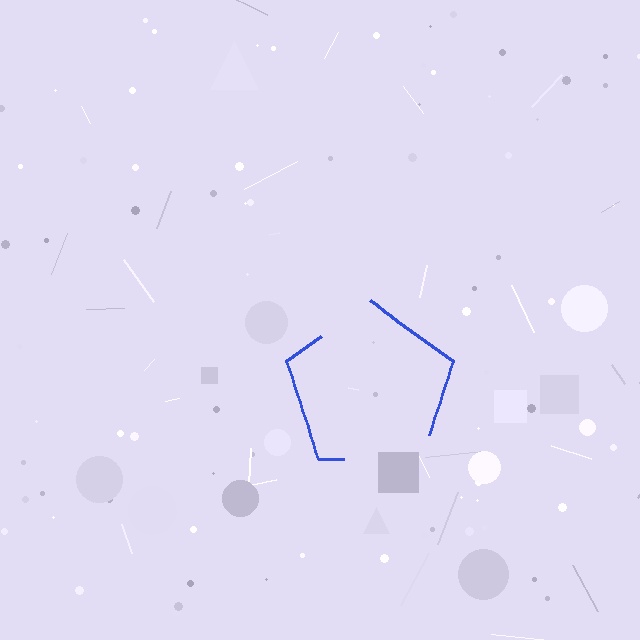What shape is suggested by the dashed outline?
The dashed outline suggests a pentagon.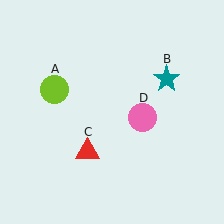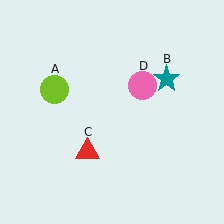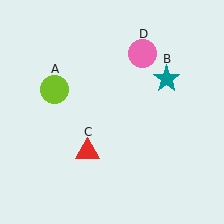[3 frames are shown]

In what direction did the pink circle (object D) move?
The pink circle (object D) moved up.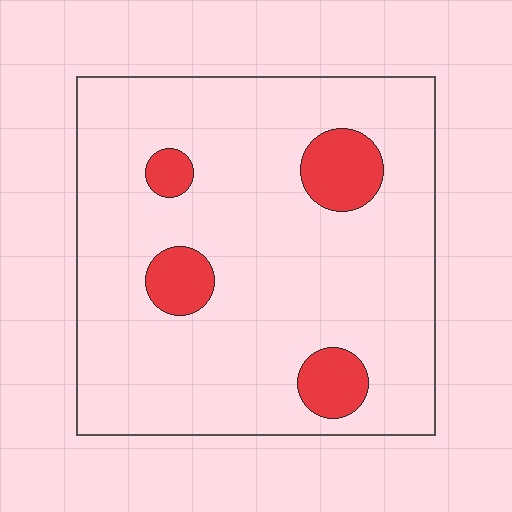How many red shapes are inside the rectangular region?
4.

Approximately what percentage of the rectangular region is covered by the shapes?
Approximately 10%.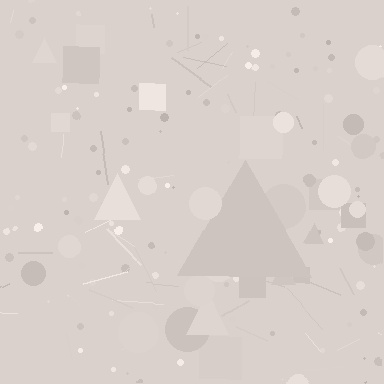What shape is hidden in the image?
A triangle is hidden in the image.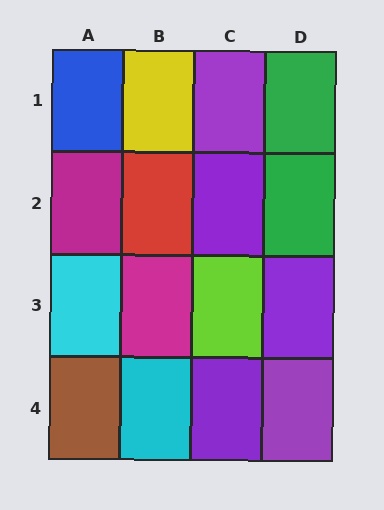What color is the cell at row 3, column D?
Purple.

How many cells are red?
1 cell is red.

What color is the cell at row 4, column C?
Purple.